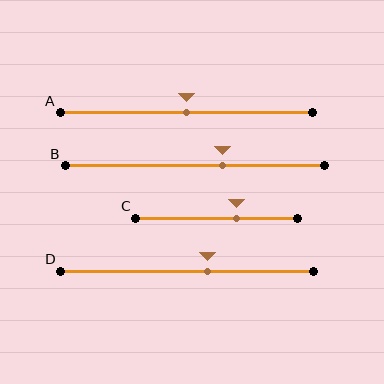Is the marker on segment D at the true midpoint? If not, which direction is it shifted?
No, the marker on segment D is shifted to the right by about 8% of the segment length.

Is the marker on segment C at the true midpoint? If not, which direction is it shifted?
No, the marker on segment C is shifted to the right by about 13% of the segment length.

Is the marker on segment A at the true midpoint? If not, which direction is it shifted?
Yes, the marker on segment A is at the true midpoint.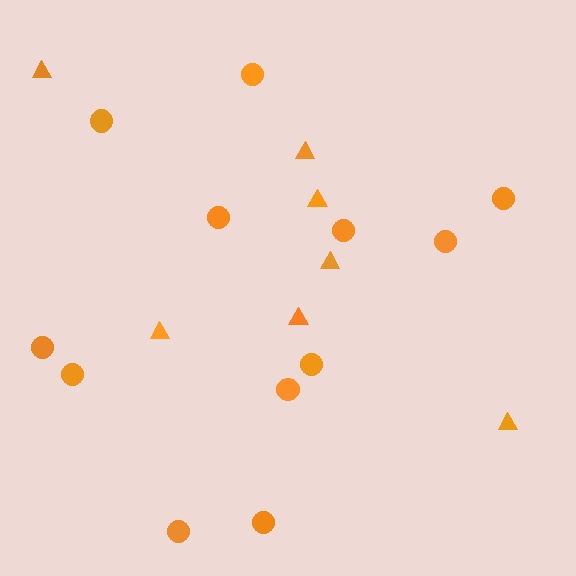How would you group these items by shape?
There are 2 groups: one group of triangles (7) and one group of circles (12).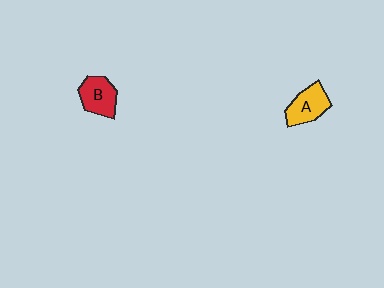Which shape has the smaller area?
Shape B (red).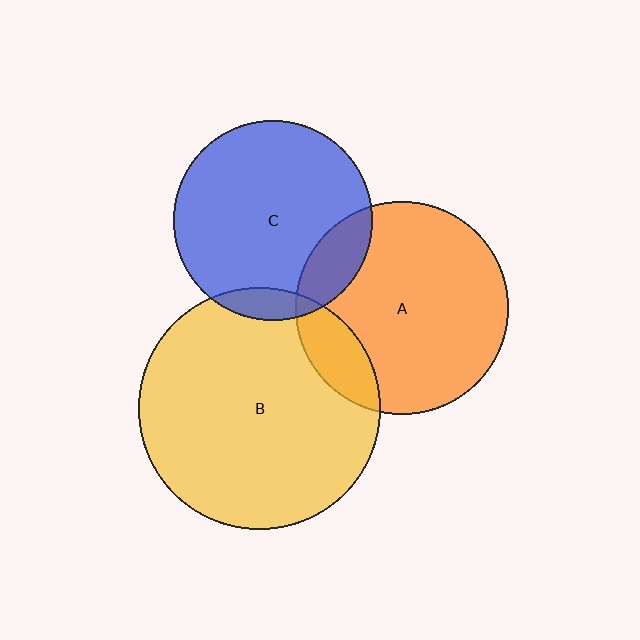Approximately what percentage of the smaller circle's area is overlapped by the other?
Approximately 10%.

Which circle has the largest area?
Circle B (yellow).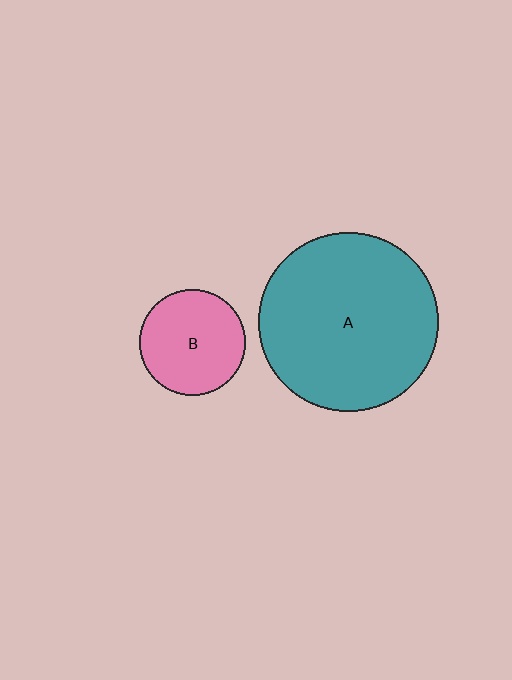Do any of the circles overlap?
No, none of the circles overlap.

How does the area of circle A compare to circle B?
Approximately 2.9 times.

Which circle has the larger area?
Circle A (teal).